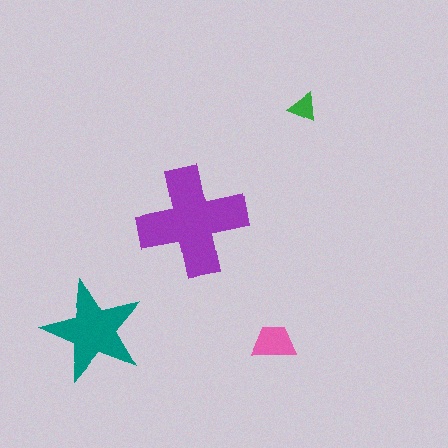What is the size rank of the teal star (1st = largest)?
2nd.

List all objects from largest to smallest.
The purple cross, the teal star, the pink trapezoid, the green triangle.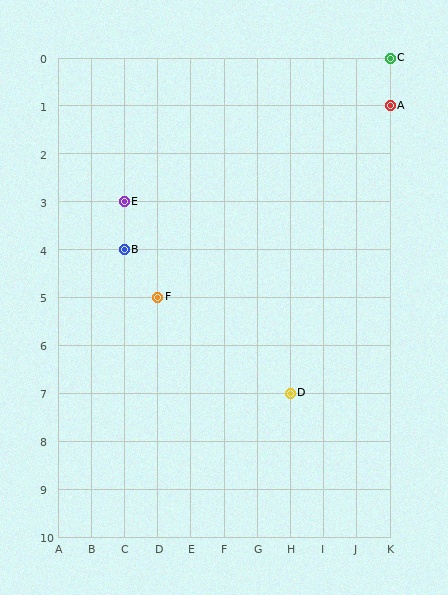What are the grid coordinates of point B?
Point B is at grid coordinates (C, 4).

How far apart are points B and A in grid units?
Points B and A are 8 columns and 3 rows apart (about 8.5 grid units diagonally).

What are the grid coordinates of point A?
Point A is at grid coordinates (K, 1).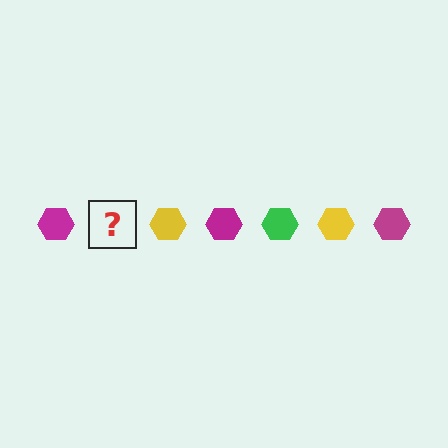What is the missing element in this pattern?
The missing element is a green hexagon.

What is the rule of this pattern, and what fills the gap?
The rule is that the pattern cycles through magenta, green, yellow hexagons. The gap should be filled with a green hexagon.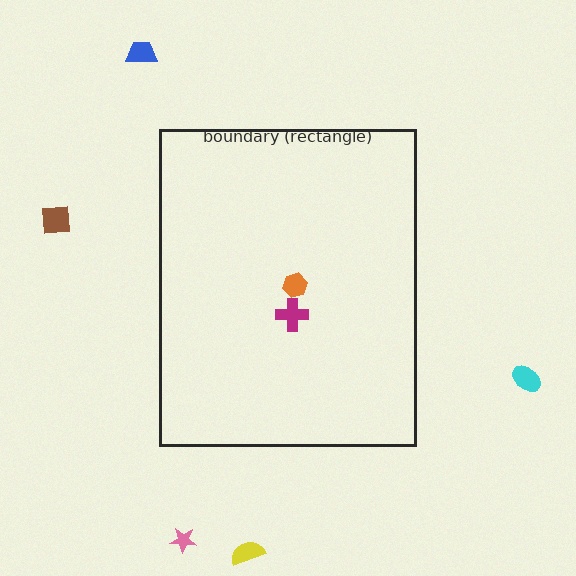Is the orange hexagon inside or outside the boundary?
Inside.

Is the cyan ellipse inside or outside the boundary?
Outside.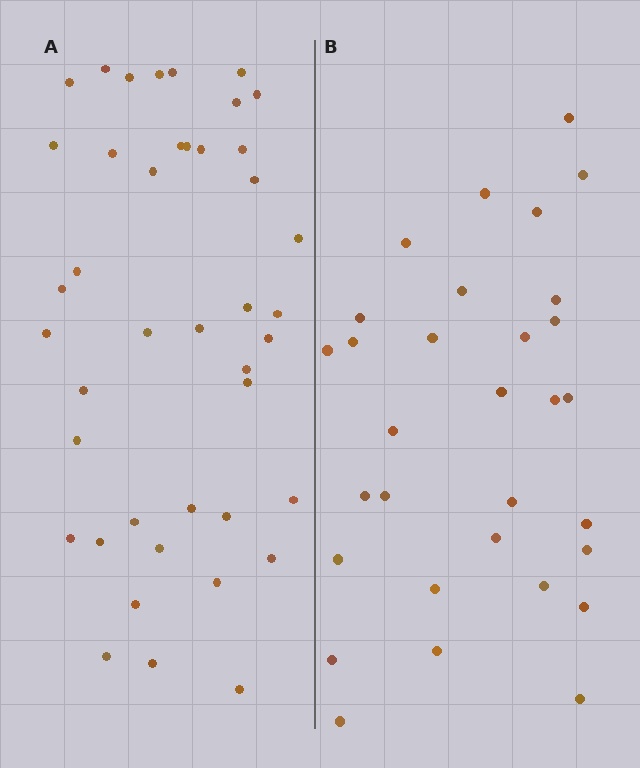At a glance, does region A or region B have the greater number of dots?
Region A (the left region) has more dots.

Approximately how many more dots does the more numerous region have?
Region A has roughly 12 or so more dots than region B.